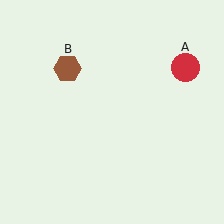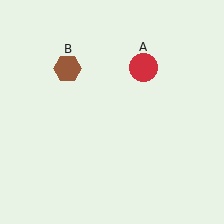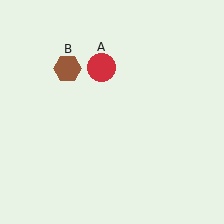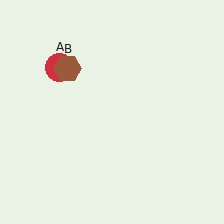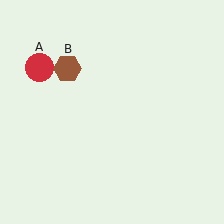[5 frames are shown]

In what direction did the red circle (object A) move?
The red circle (object A) moved left.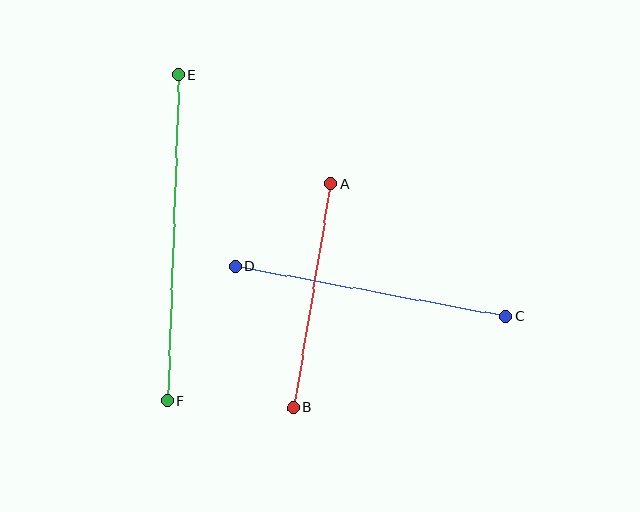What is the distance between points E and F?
The distance is approximately 327 pixels.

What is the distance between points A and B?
The distance is approximately 227 pixels.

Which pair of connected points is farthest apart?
Points E and F are farthest apart.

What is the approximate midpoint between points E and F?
The midpoint is at approximately (173, 238) pixels.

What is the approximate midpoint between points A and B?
The midpoint is at approximately (312, 296) pixels.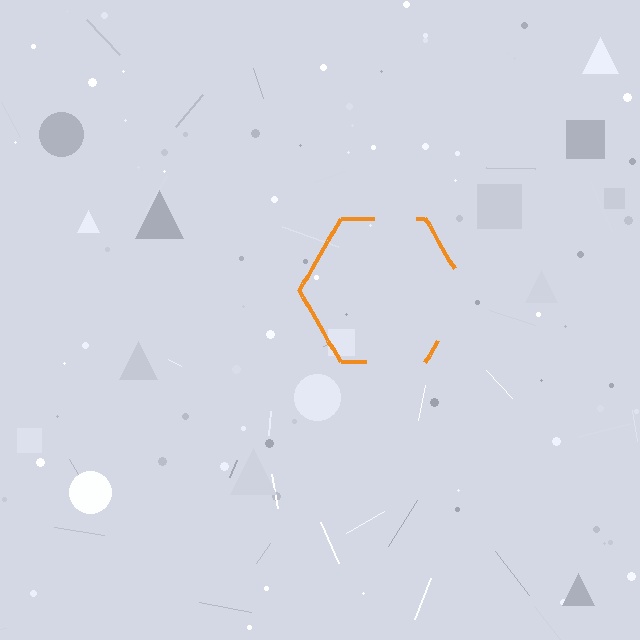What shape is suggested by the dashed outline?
The dashed outline suggests a hexagon.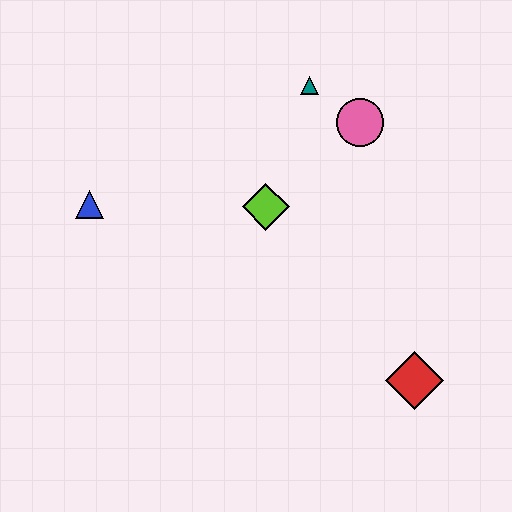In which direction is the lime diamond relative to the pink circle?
The lime diamond is to the left of the pink circle.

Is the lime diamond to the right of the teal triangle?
No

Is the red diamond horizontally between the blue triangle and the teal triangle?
No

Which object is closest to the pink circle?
The teal triangle is closest to the pink circle.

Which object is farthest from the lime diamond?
The red diamond is farthest from the lime diamond.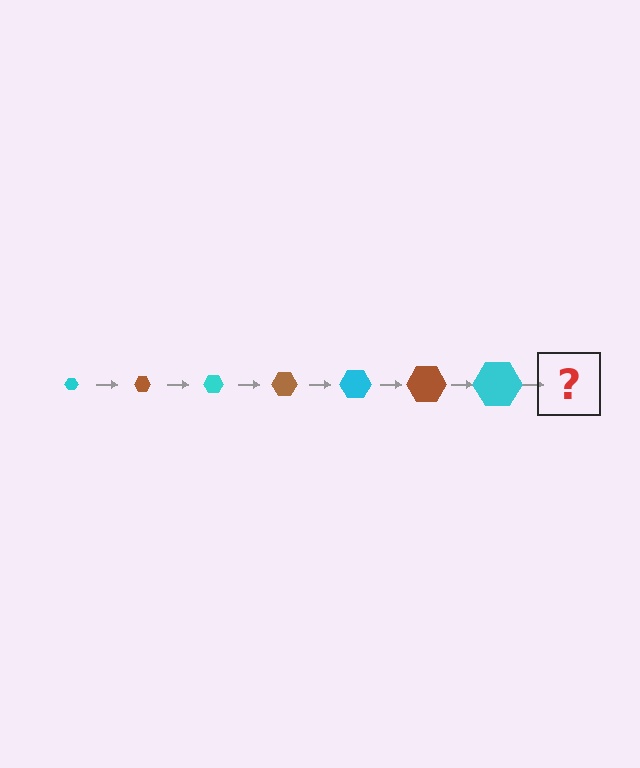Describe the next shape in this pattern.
It should be a brown hexagon, larger than the previous one.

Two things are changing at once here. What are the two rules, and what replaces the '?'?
The two rules are that the hexagon grows larger each step and the color cycles through cyan and brown. The '?' should be a brown hexagon, larger than the previous one.